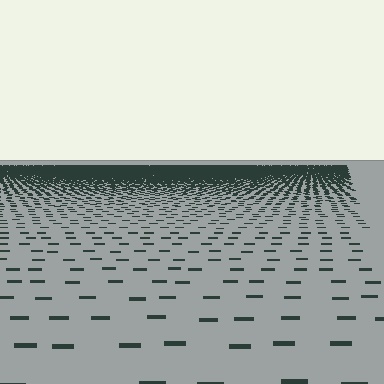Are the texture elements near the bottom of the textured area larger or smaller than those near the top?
Larger. Near the bottom, elements are closer to the viewer and appear at a bigger on-screen size.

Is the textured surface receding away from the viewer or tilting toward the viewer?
The surface is receding away from the viewer. Texture elements get smaller and denser toward the top.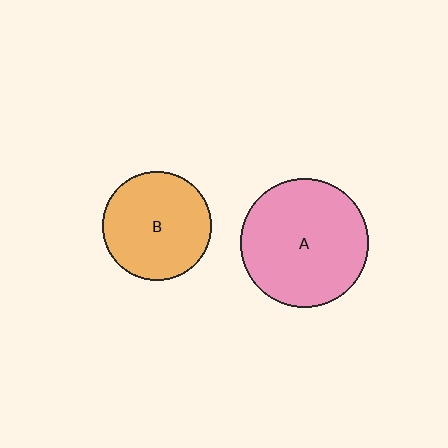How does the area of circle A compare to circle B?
Approximately 1.4 times.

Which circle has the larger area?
Circle A (pink).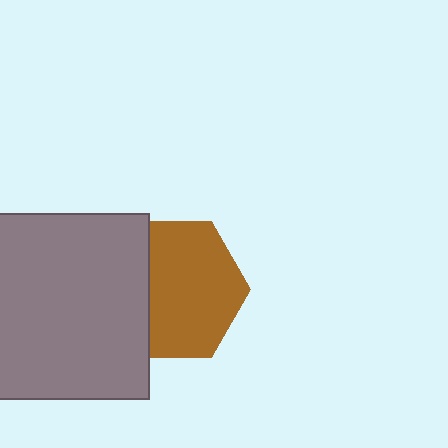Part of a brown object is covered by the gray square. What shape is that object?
It is a hexagon.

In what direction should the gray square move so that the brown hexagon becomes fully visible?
The gray square should move left. That is the shortest direction to clear the overlap and leave the brown hexagon fully visible.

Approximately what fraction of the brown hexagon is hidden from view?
Roughly 31% of the brown hexagon is hidden behind the gray square.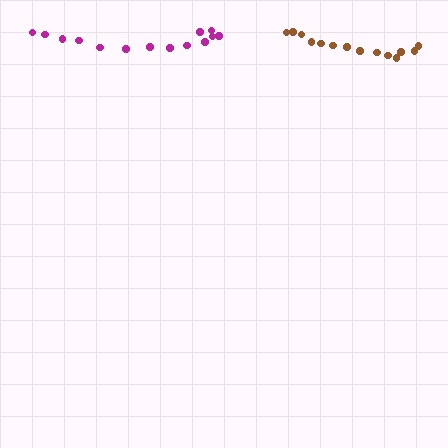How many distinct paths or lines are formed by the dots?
There are 2 distinct paths.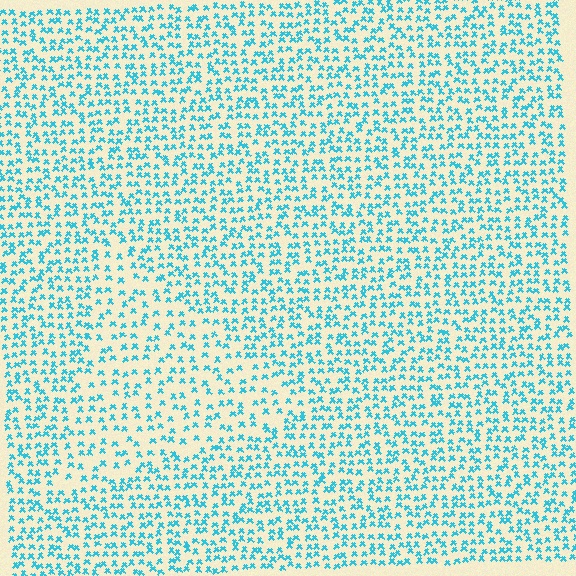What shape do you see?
I see a triangle.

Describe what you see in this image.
The image contains small cyan elements arranged at two different densities. A triangle-shaped region is visible where the elements are less densely packed than the surrounding area.